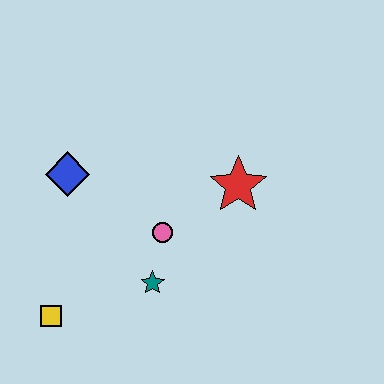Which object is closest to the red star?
The pink circle is closest to the red star.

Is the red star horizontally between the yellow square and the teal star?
No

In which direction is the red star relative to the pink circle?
The red star is to the right of the pink circle.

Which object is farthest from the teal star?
The blue diamond is farthest from the teal star.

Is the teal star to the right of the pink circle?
No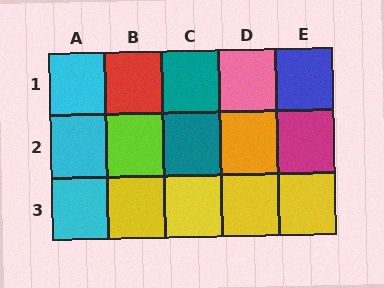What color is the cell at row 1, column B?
Red.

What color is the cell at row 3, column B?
Yellow.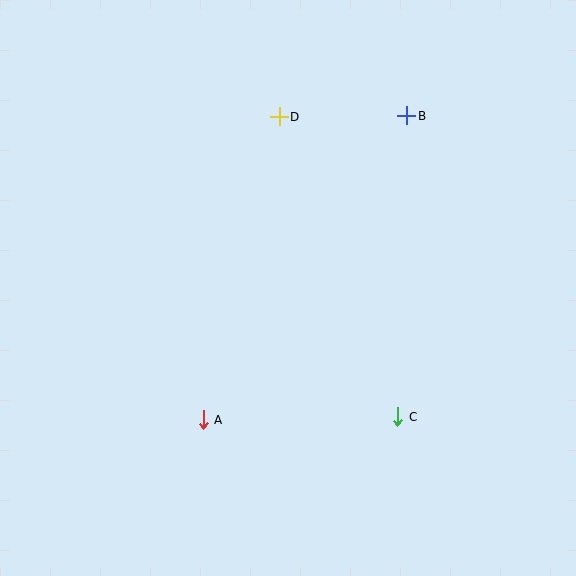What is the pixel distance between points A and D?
The distance between A and D is 313 pixels.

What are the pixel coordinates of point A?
Point A is at (203, 420).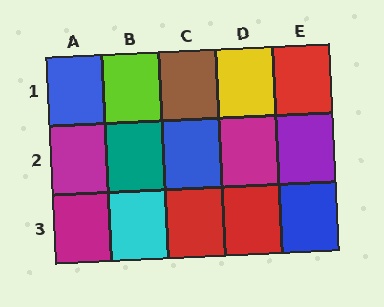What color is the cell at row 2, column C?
Blue.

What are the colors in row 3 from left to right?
Magenta, cyan, red, red, blue.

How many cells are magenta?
3 cells are magenta.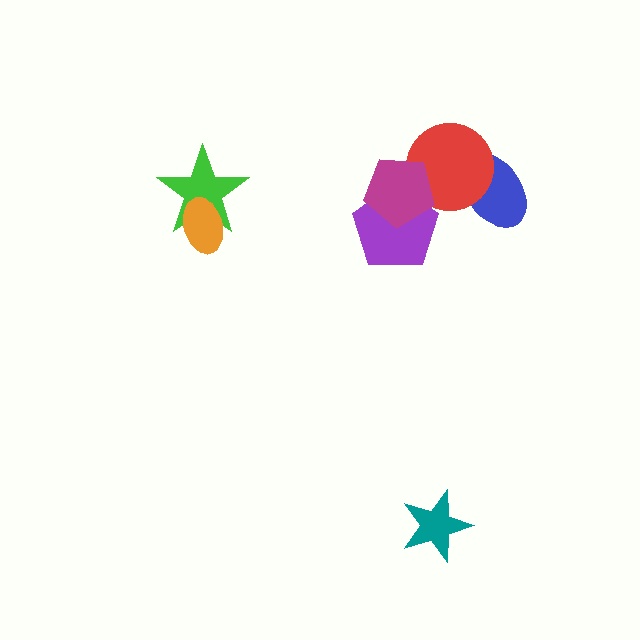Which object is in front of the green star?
The orange ellipse is in front of the green star.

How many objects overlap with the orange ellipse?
1 object overlaps with the orange ellipse.